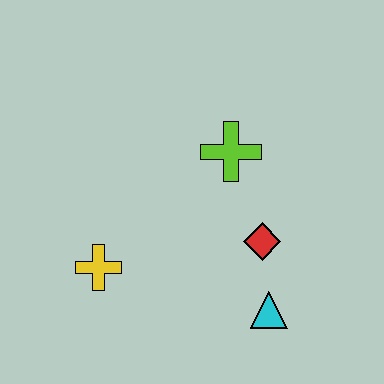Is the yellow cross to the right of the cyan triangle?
No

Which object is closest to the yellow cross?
The red diamond is closest to the yellow cross.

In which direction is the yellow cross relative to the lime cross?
The yellow cross is to the left of the lime cross.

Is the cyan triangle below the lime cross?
Yes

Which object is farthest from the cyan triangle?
The yellow cross is farthest from the cyan triangle.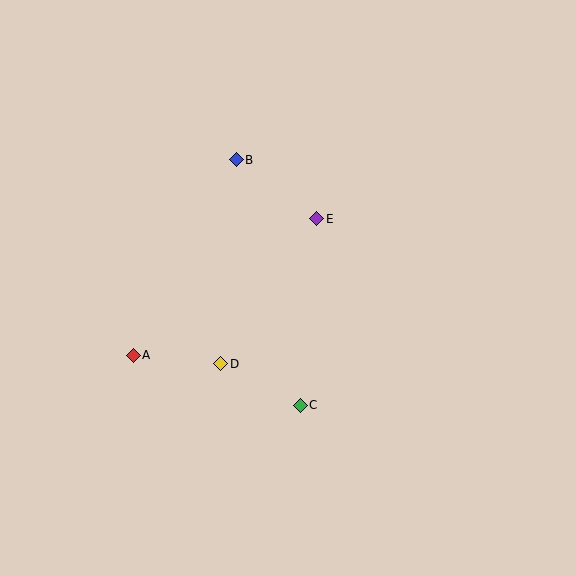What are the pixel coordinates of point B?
Point B is at (236, 160).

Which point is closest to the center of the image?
Point E at (317, 219) is closest to the center.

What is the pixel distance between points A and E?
The distance between A and E is 229 pixels.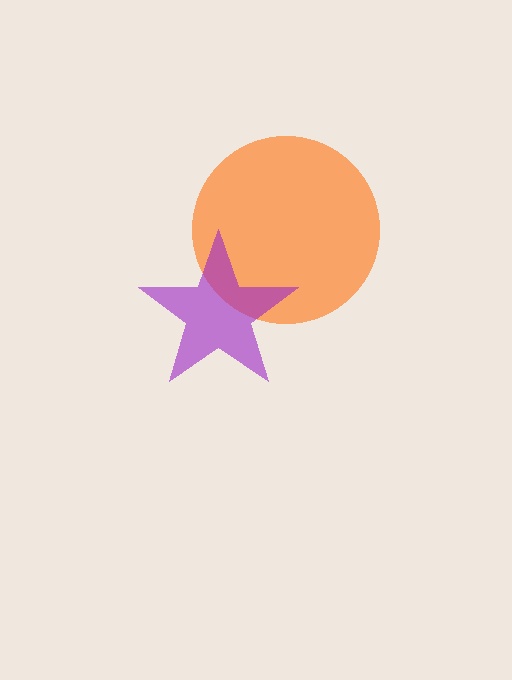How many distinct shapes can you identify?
There are 2 distinct shapes: an orange circle, a purple star.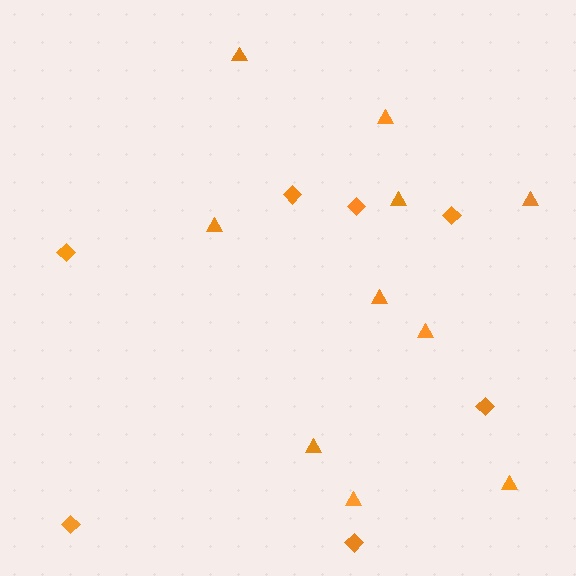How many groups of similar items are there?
There are 2 groups: one group of triangles (10) and one group of diamonds (7).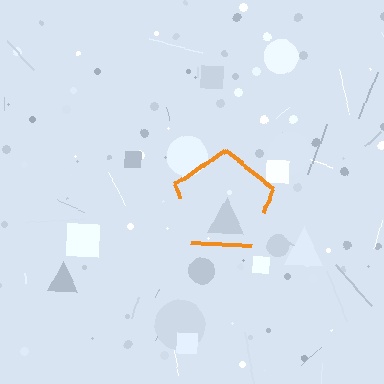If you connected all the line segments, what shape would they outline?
They would outline a pentagon.